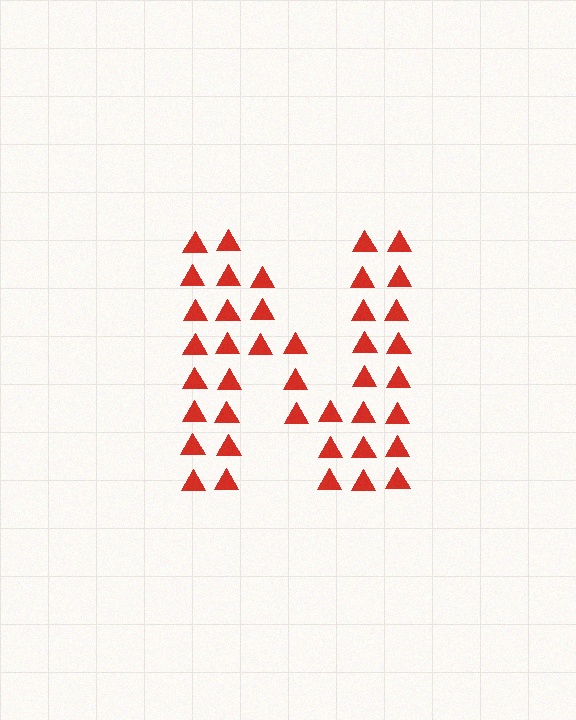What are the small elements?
The small elements are triangles.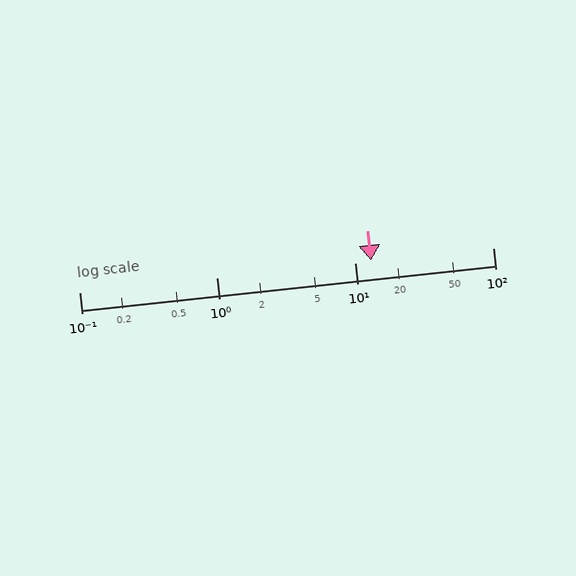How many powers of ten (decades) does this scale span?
The scale spans 3 decades, from 0.1 to 100.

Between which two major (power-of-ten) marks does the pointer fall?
The pointer is between 10 and 100.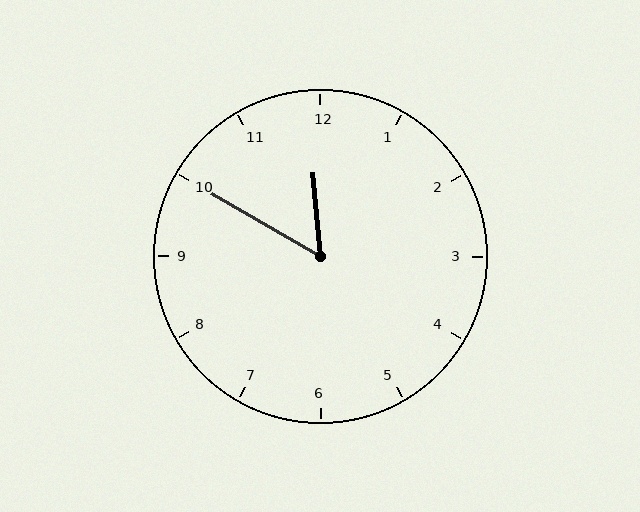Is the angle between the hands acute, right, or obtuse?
It is acute.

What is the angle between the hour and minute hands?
Approximately 55 degrees.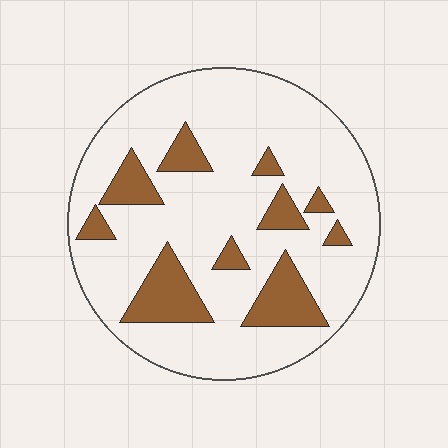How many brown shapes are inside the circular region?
10.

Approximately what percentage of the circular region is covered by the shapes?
Approximately 20%.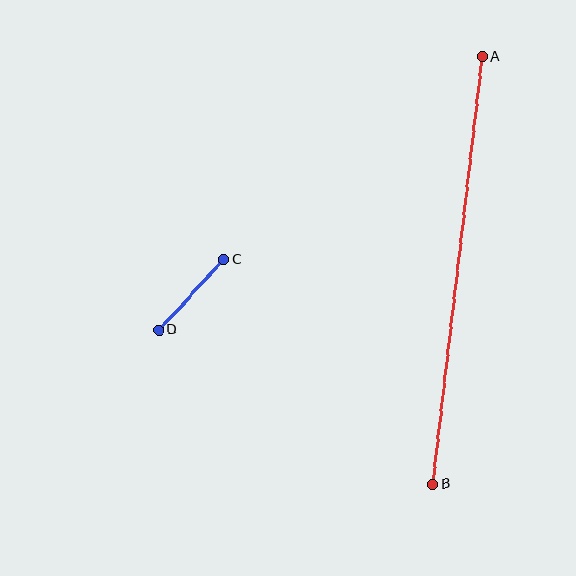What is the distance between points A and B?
The distance is approximately 430 pixels.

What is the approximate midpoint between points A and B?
The midpoint is at approximately (458, 271) pixels.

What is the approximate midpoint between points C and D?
The midpoint is at approximately (191, 295) pixels.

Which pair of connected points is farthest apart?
Points A and B are farthest apart.